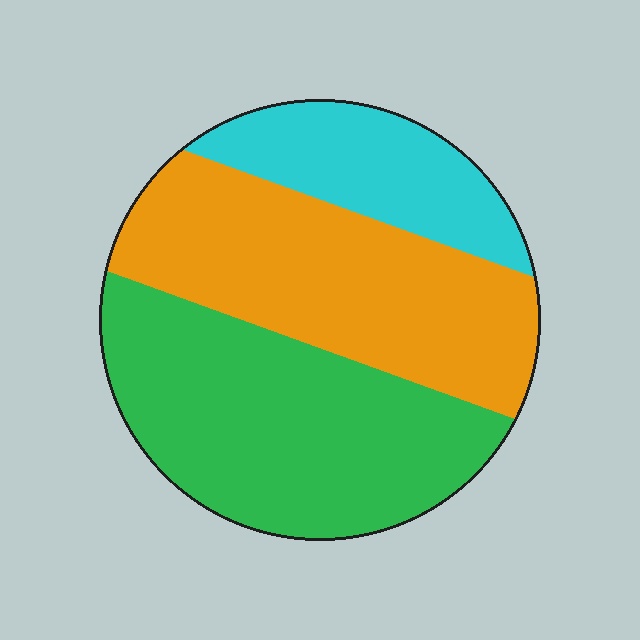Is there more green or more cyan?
Green.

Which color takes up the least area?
Cyan, at roughly 20%.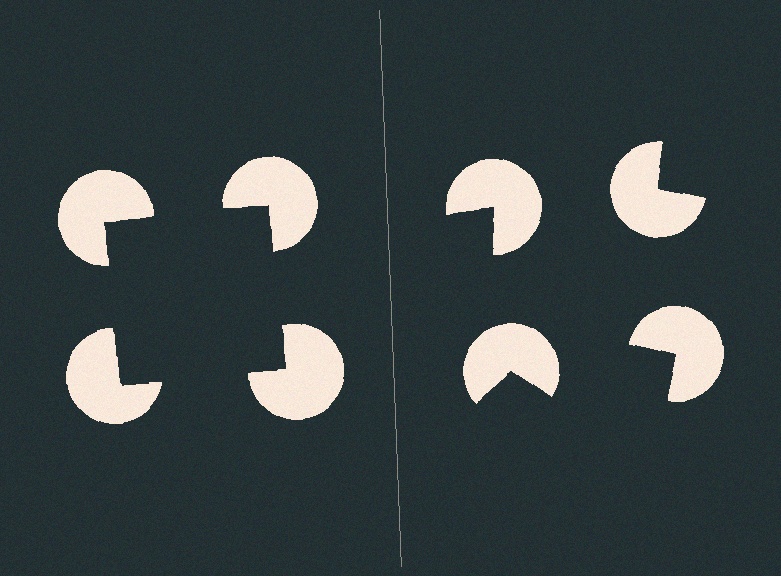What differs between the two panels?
The pac-man discs are positioned identically on both sides; only the wedge orientations differ. On the left they align to a square; on the right they are misaligned.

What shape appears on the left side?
An illusory square.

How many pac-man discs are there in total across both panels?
8 — 4 on each side.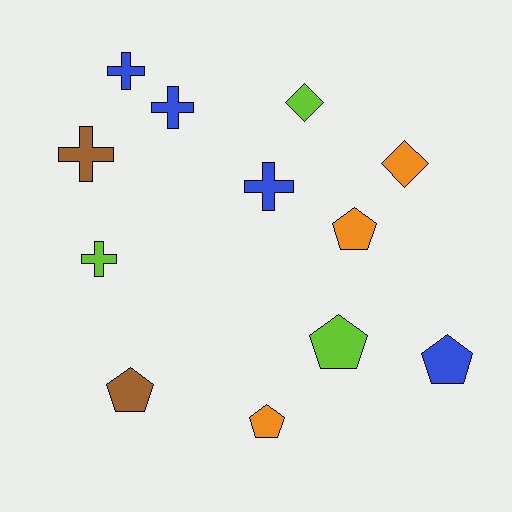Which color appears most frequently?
Blue, with 4 objects.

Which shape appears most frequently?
Pentagon, with 5 objects.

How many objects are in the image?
There are 12 objects.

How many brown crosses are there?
There is 1 brown cross.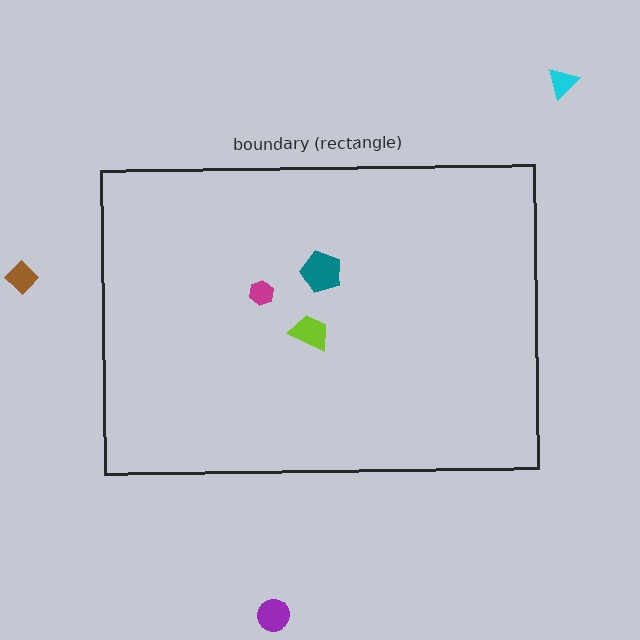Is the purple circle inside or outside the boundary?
Outside.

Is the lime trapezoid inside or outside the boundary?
Inside.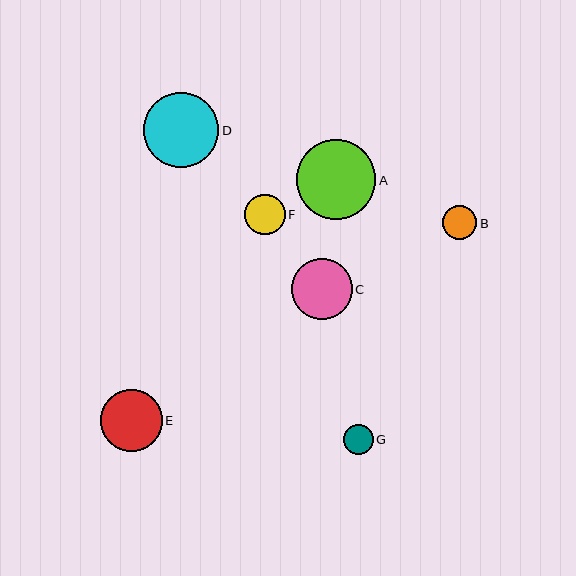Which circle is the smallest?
Circle G is the smallest with a size of approximately 30 pixels.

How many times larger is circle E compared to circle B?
Circle E is approximately 1.8 times the size of circle B.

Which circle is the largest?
Circle A is the largest with a size of approximately 79 pixels.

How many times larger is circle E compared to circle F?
Circle E is approximately 1.6 times the size of circle F.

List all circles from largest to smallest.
From largest to smallest: A, D, E, C, F, B, G.